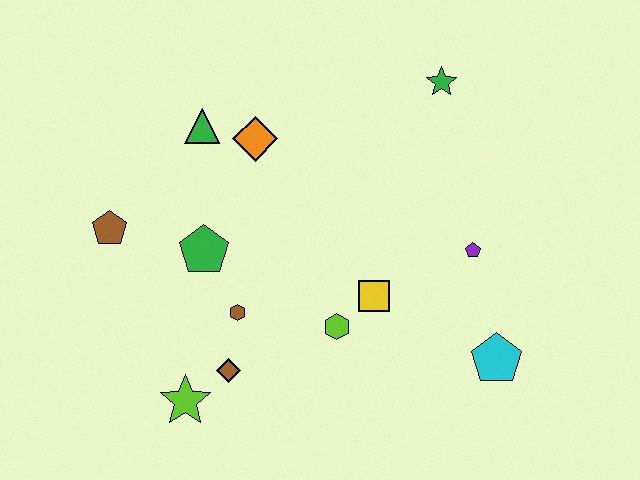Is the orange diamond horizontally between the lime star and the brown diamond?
No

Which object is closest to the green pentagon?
The brown hexagon is closest to the green pentagon.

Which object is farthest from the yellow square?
The brown pentagon is farthest from the yellow square.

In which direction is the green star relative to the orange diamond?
The green star is to the right of the orange diamond.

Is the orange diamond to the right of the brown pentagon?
Yes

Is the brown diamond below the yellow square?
Yes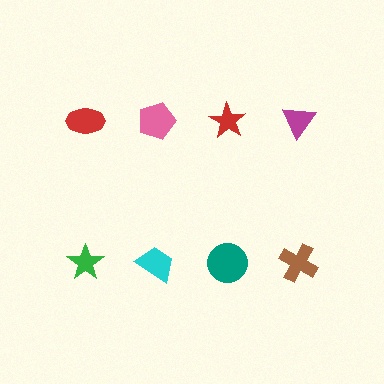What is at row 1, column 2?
A pink pentagon.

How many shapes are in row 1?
4 shapes.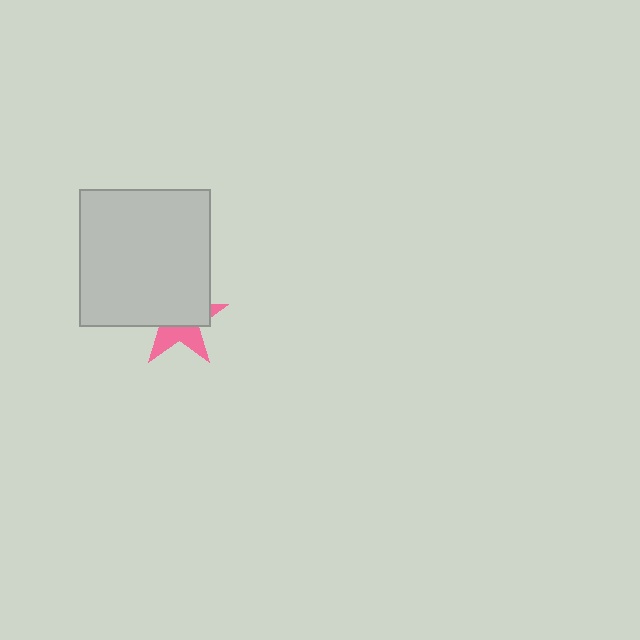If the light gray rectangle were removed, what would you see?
You would see the complete pink star.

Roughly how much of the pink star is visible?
A small part of it is visible (roughly 39%).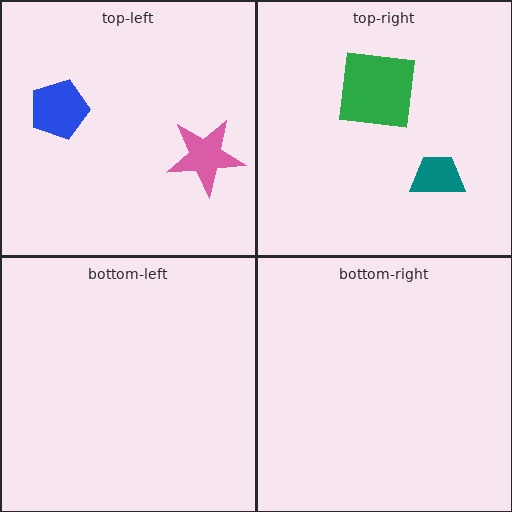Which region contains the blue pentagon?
The top-left region.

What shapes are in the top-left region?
The pink star, the blue pentagon.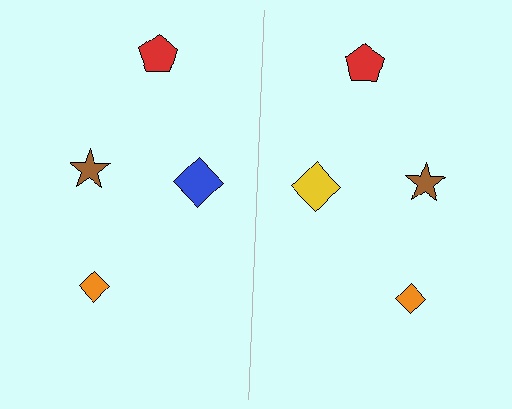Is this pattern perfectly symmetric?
No, the pattern is not perfectly symmetric. The yellow diamond on the right side breaks the symmetry — its mirror counterpart is blue.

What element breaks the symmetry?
The yellow diamond on the right side breaks the symmetry — its mirror counterpart is blue.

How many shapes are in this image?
There are 8 shapes in this image.